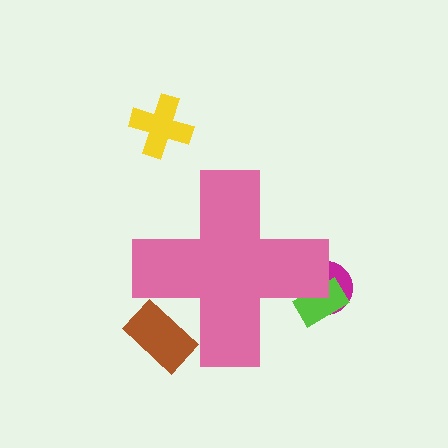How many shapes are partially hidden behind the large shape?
3 shapes are partially hidden.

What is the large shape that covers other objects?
A pink cross.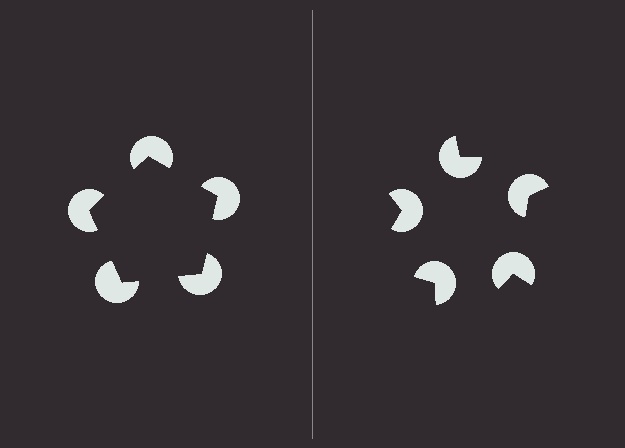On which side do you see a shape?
An illusory pentagon appears on the left side. On the right side the wedge cuts are rotated, so no coherent shape forms.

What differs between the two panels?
The pac-man discs are positioned identically on both sides; only the wedge orientations differ. On the left they align to a pentagon; on the right they are misaligned.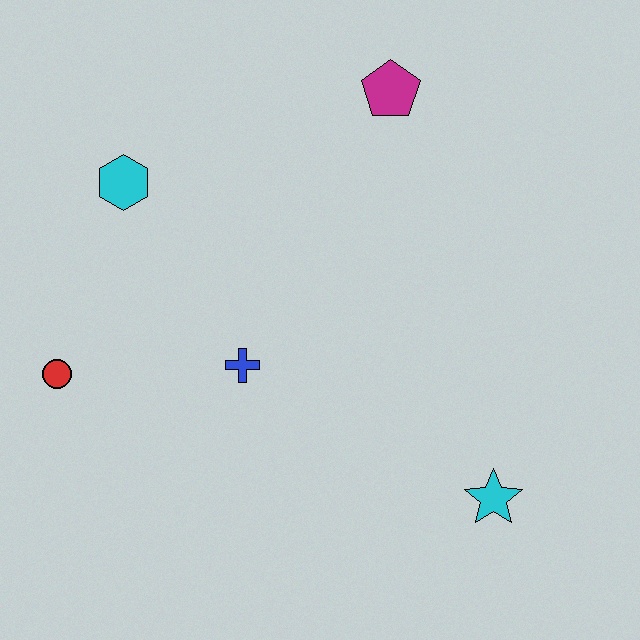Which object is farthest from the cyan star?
The cyan hexagon is farthest from the cyan star.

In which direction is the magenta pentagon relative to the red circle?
The magenta pentagon is to the right of the red circle.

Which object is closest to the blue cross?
The red circle is closest to the blue cross.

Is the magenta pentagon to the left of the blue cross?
No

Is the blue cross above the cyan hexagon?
No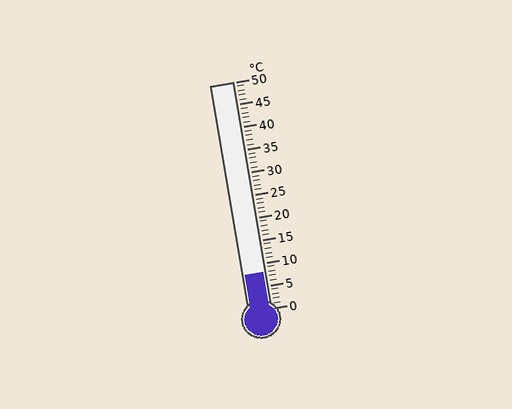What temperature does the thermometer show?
The thermometer shows approximately 8°C.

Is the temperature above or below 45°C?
The temperature is below 45°C.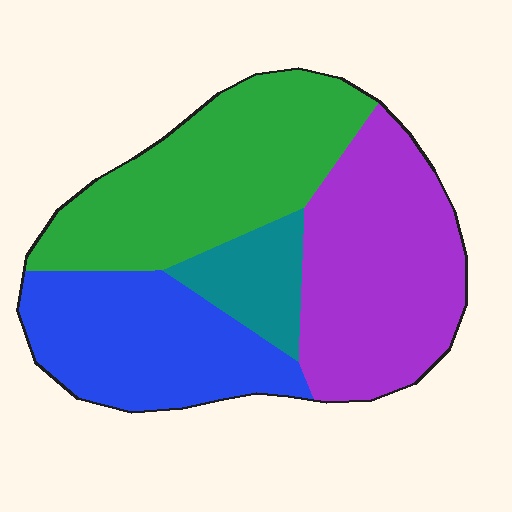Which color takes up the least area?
Teal, at roughly 10%.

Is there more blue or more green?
Green.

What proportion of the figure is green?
Green takes up between a quarter and a half of the figure.